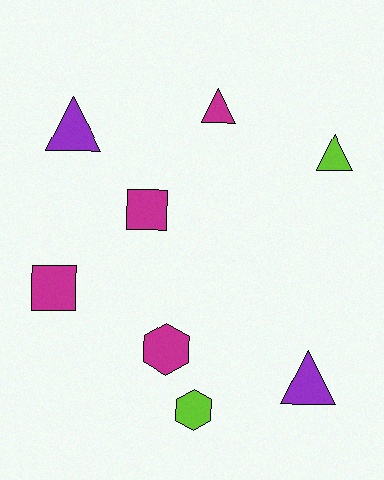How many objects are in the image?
There are 8 objects.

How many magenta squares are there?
There are 2 magenta squares.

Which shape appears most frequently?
Triangle, with 4 objects.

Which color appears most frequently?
Magenta, with 4 objects.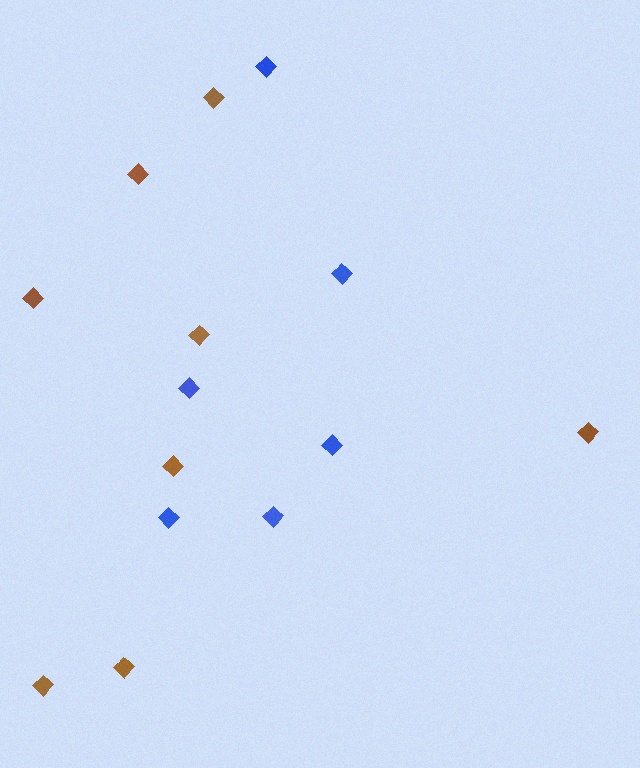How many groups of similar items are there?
There are 2 groups: one group of blue diamonds (6) and one group of brown diamonds (8).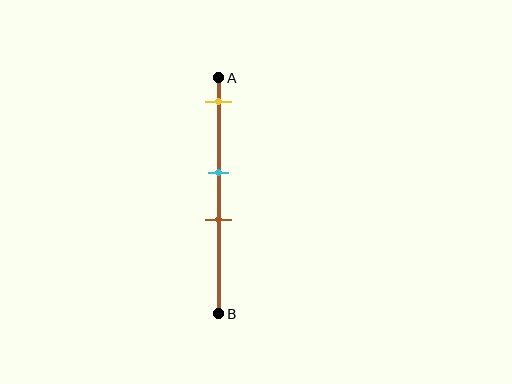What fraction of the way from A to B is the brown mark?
The brown mark is approximately 60% (0.6) of the way from A to B.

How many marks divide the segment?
There are 3 marks dividing the segment.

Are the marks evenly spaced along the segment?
No, the marks are not evenly spaced.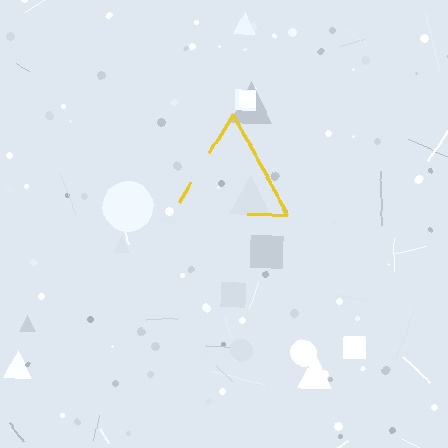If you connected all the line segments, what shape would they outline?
They would outline a triangle.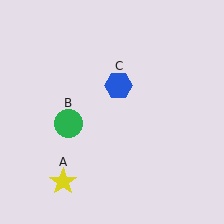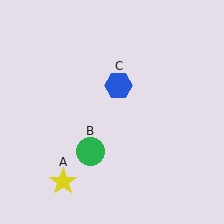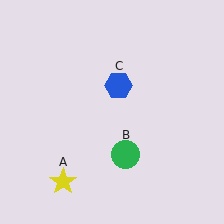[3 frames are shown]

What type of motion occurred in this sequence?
The green circle (object B) rotated counterclockwise around the center of the scene.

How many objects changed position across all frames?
1 object changed position: green circle (object B).